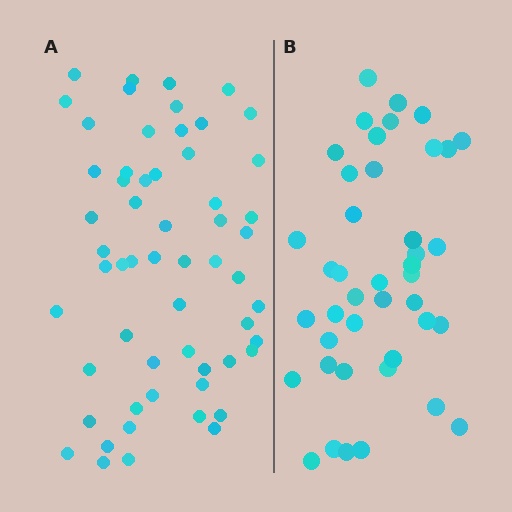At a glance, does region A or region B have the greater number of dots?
Region A (the left region) has more dots.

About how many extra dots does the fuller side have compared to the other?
Region A has approximately 15 more dots than region B.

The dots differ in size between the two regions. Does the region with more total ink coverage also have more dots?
No. Region B has more total ink coverage because its dots are larger, but region A actually contains more individual dots. Total area can be misleading — the number of items is what matters here.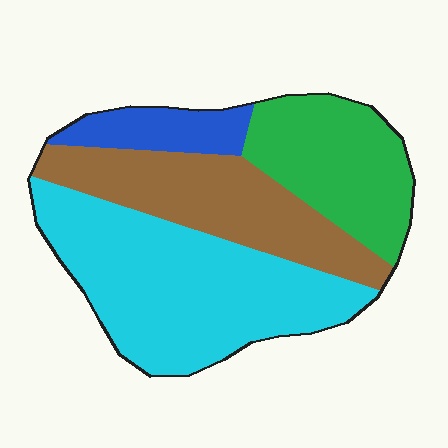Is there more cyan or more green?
Cyan.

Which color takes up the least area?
Blue, at roughly 10%.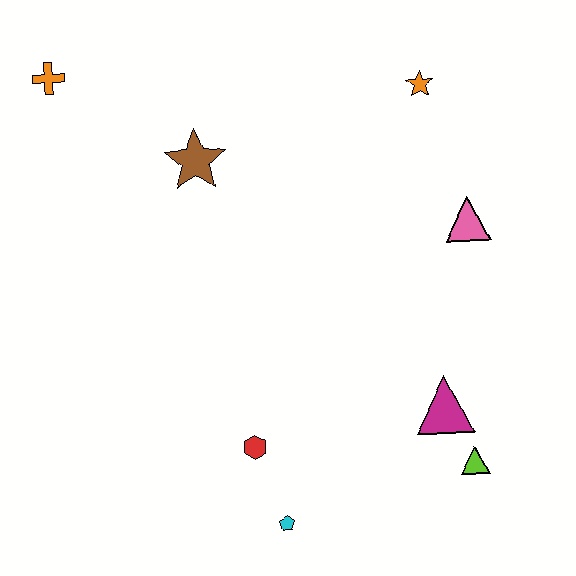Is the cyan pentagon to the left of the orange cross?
No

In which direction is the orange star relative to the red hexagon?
The orange star is above the red hexagon.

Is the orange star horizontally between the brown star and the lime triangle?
Yes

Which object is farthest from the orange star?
The cyan pentagon is farthest from the orange star.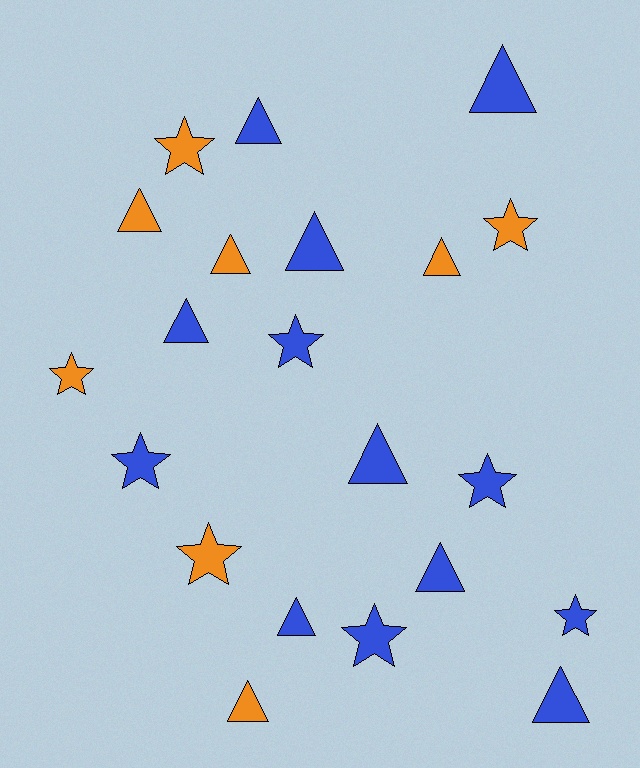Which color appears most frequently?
Blue, with 13 objects.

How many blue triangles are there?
There are 8 blue triangles.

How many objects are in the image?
There are 21 objects.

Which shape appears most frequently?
Triangle, with 12 objects.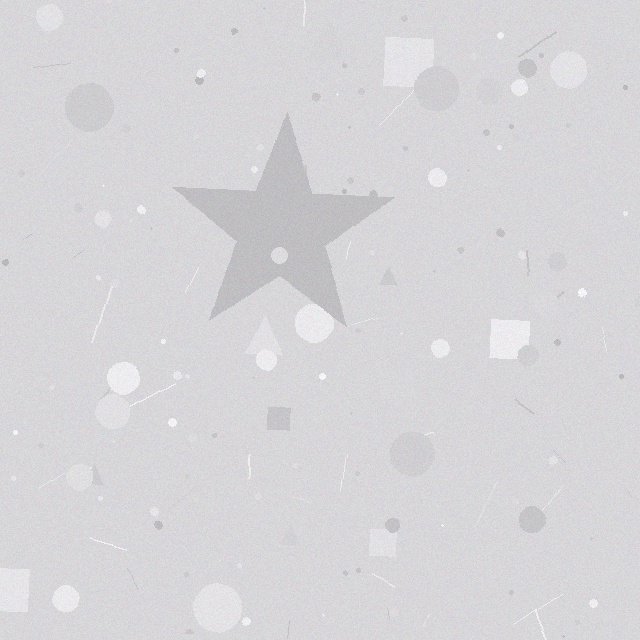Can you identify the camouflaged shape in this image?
The camouflaged shape is a star.